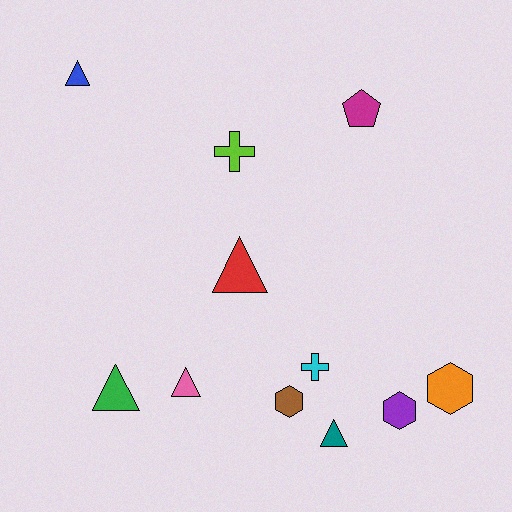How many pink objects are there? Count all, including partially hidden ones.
There is 1 pink object.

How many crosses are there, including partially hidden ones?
There are 2 crosses.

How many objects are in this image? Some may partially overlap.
There are 11 objects.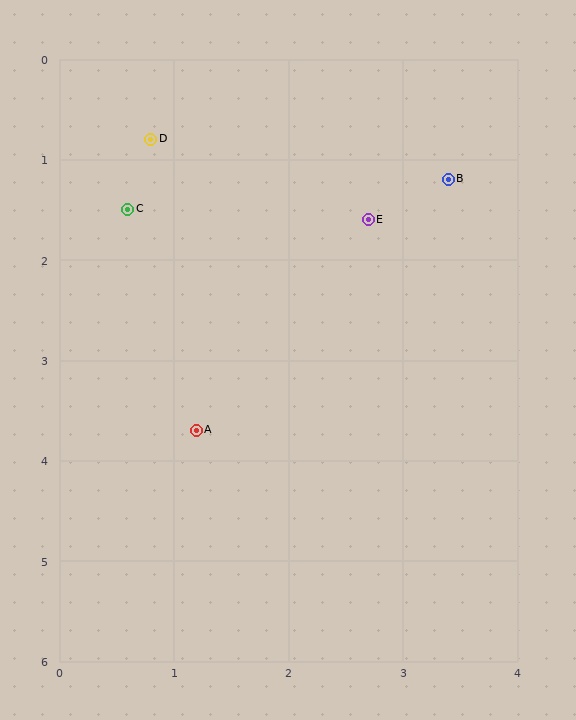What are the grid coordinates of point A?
Point A is at approximately (1.2, 3.7).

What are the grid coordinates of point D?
Point D is at approximately (0.8, 0.8).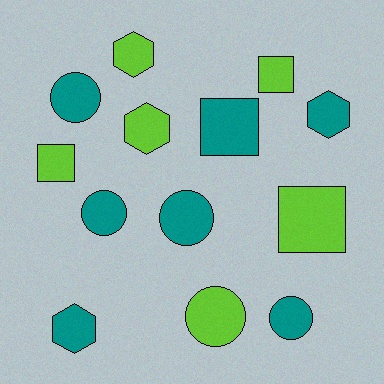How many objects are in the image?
There are 13 objects.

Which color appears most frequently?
Teal, with 7 objects.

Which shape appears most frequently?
Circle, with 5 objects.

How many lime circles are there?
There is 1 lime circle.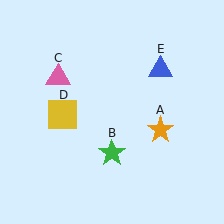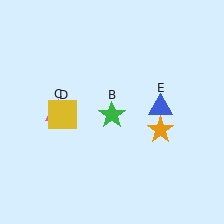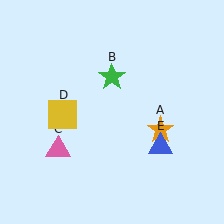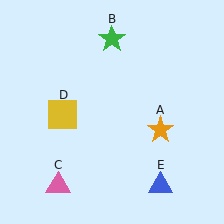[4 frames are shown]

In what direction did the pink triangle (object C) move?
The pink triangle (object C) moved down.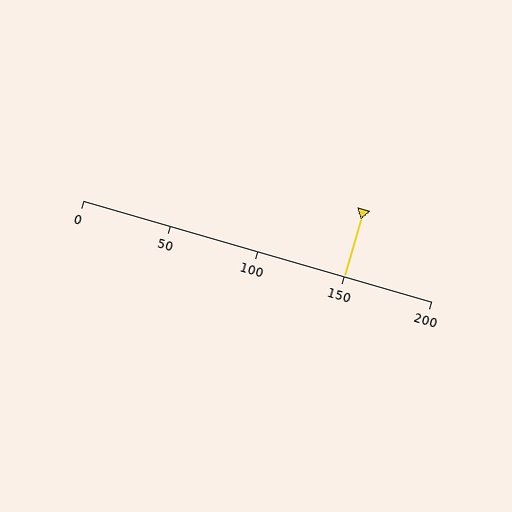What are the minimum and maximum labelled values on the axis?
The axis runs from 0 to 200.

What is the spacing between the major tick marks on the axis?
The major ticks are spaced 50 apart.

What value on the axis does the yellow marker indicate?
The marker indicates approximately 150.